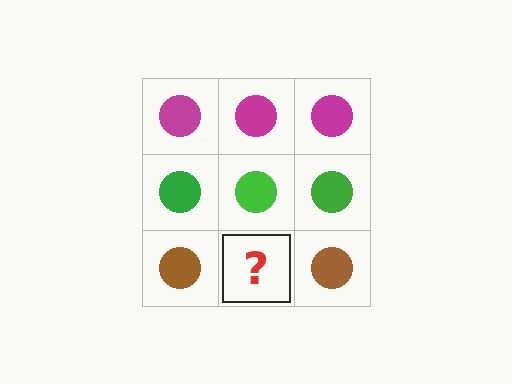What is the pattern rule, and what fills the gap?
The rule is that each row has a consistent color. The gap should be filled with a brown circle.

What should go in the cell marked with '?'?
The missing cell should contain a brown circle.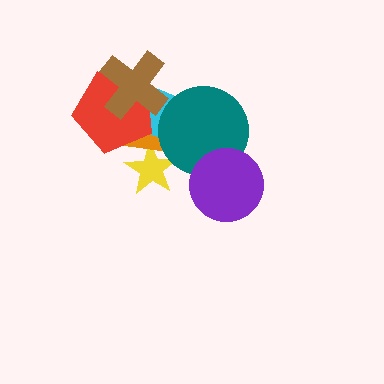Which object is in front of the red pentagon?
The brown cross is in front of the red pentagon.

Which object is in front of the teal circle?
The purple circle is in front of the teal circle.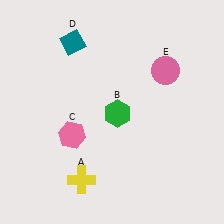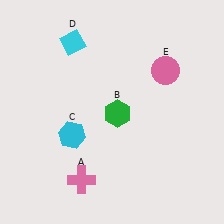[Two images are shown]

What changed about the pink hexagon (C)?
In Image 1, C is pink. In Image 2, it changed to cyan.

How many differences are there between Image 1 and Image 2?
There are 3 differences between the two images.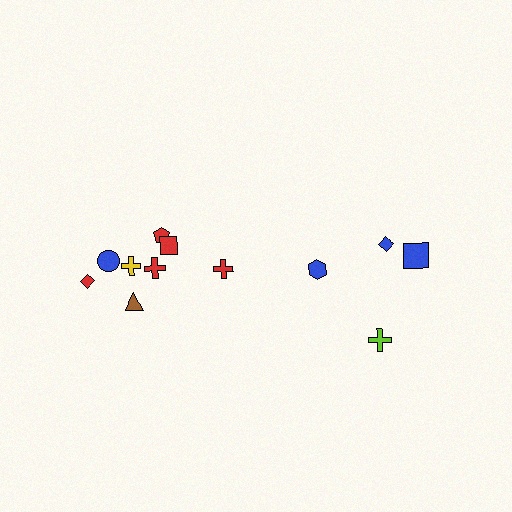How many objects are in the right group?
There are 4 objects.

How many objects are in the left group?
There are 8 objects.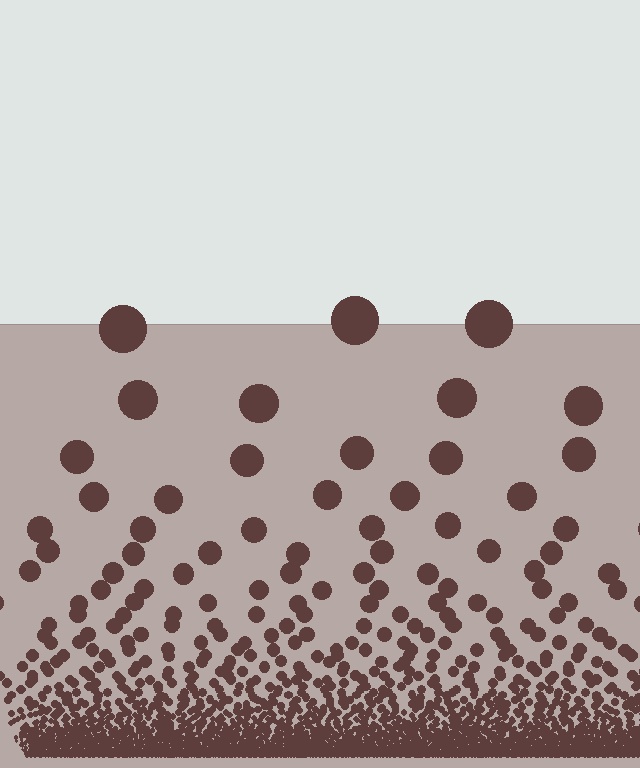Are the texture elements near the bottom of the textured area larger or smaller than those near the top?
Smaller. The gradient is inverted — elements near the bottom are smaller and denser.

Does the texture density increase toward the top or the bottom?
Density increases toward the bottom.